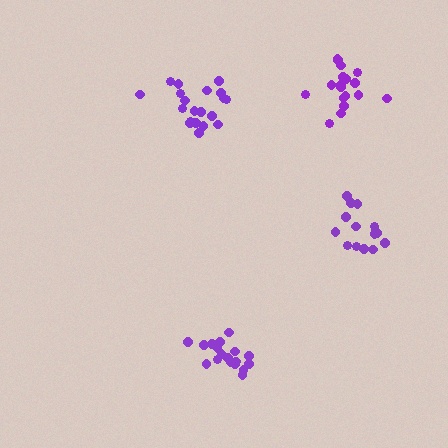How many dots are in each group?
Group 1: 18 dots, Group 2: 15 dots, Group 3: 20 dots, Group 4: 18 dots (71 total).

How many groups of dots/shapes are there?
There are 4 groups.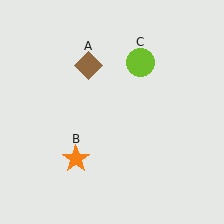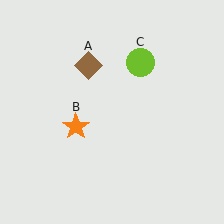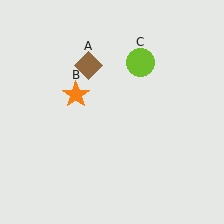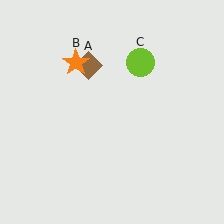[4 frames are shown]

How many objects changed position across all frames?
1 object changed position: orange star (object B).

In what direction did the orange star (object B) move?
The orange star (object B) moved up.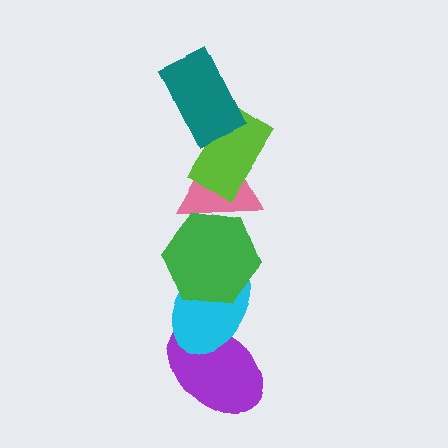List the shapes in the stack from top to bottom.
From top to bottom: the teal rectangle, the lime rectangle, the pink triangle, the green hexagon, the cyan ellipse, the purple ellipse.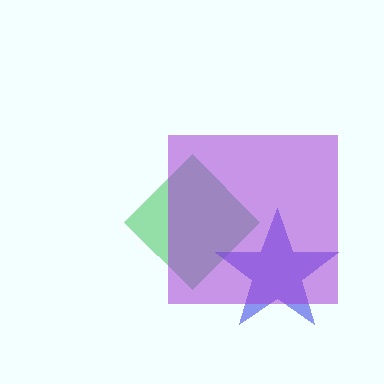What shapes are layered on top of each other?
The layered shapes are: a green diamond, a blue star, a purple square.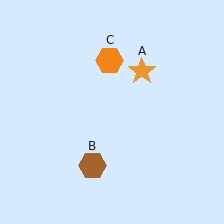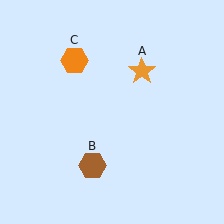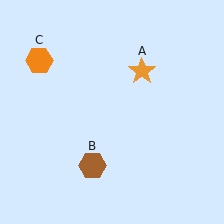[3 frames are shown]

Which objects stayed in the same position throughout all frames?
Orange star (object A) and brown hexagon (object B) remained stationary.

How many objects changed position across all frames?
1 object changed position: orange hexagon (object C).